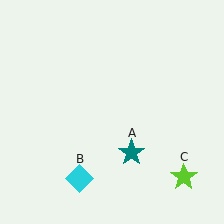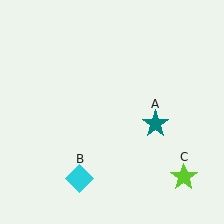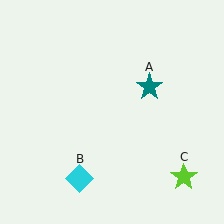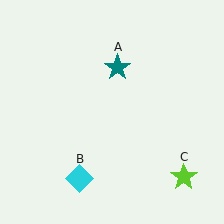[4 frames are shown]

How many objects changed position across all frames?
1 object changed position: teal star (object A).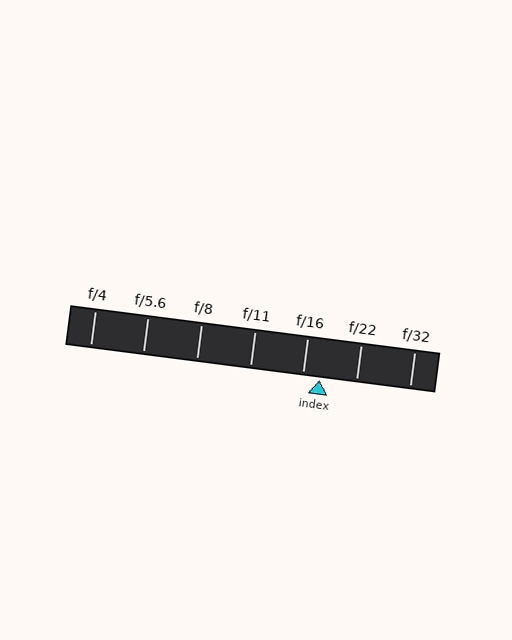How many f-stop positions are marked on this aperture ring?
There are 7 f-stop positions marked.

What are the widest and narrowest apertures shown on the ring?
The widest aperture shown is f/4 and the narrowest is f/32.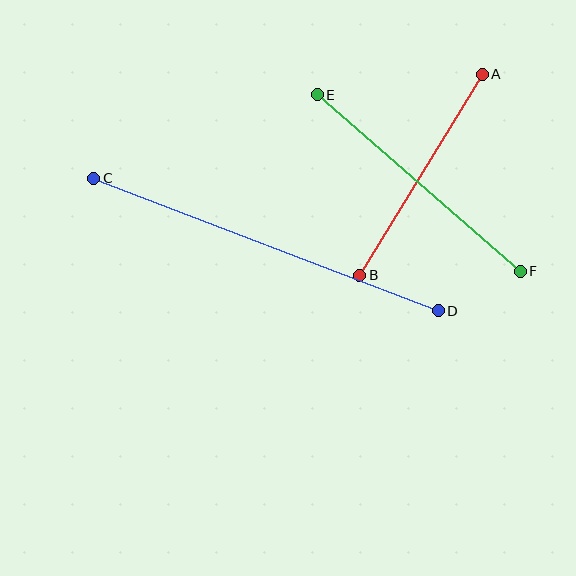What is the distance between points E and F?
The distance is approximately 269 pixels.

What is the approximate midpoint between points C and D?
The midpoint is at approximately (266, 245) pixels.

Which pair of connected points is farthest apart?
Points C and D are farthest apart.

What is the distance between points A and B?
The distance is approximately 235 pixels.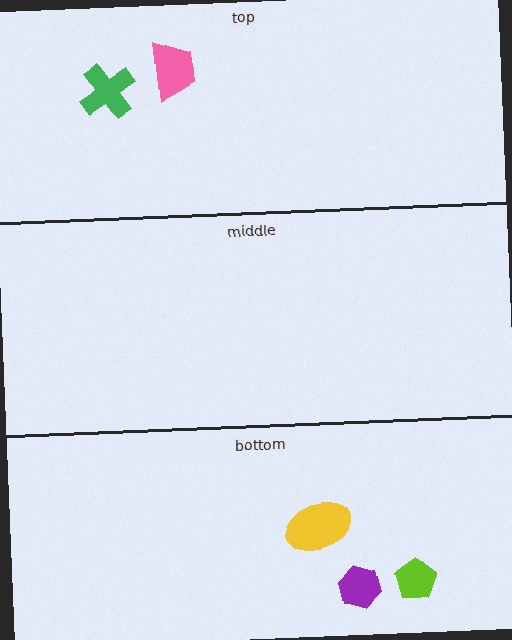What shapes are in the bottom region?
The lime pentagon, the purple hexagon, the yellow ellipse.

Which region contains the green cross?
The top region.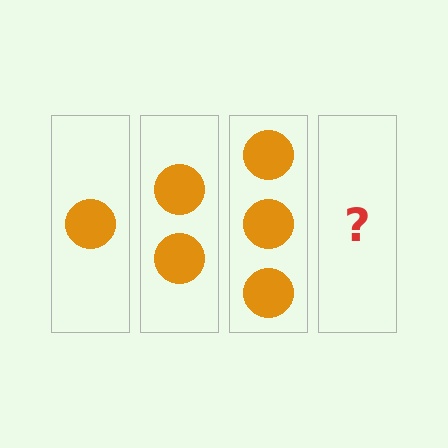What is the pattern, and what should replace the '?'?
The pattern is that each step adds one more circle. The '?' should be 4 circles.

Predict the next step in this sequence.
The next step is 4 circles.